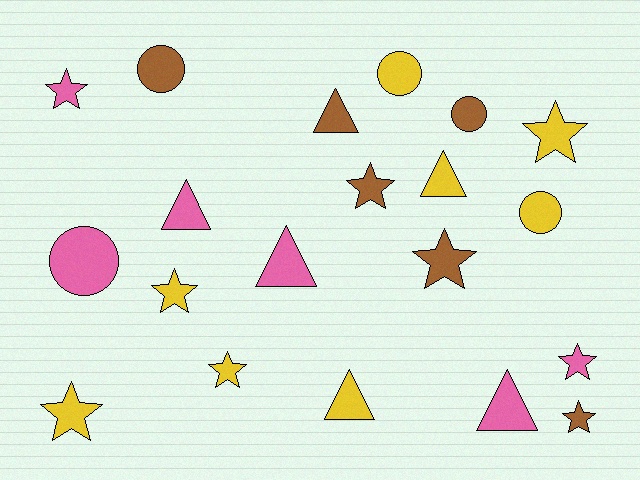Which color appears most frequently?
Yellow, with 8 objects.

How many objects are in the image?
There are 20 objects.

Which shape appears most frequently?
Star, with 9 objects.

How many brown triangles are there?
There is 1 brown triangle.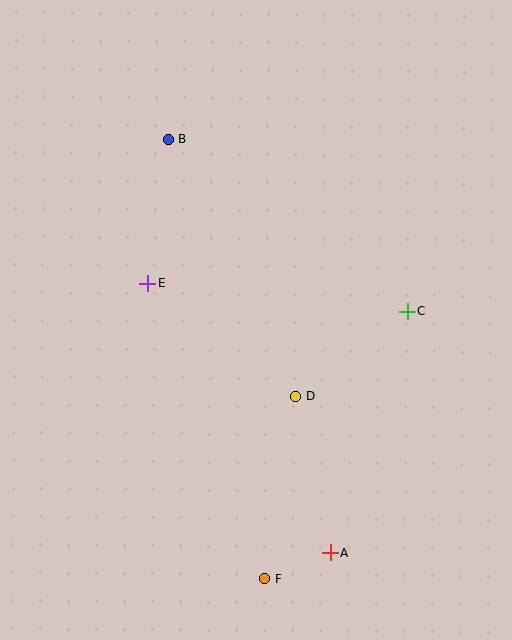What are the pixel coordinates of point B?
Point B is at (168, 139).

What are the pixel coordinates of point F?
Point F is at (265, 579).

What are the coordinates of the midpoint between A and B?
The midpoint between A and B is at (249, 346).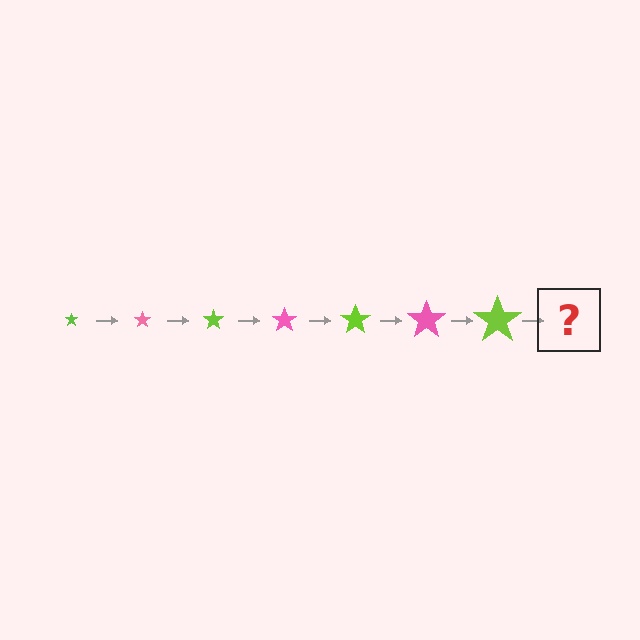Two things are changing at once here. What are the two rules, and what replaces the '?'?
The two rules are that the star grows larger each step and the color cycles through lime and pink. The '?' should be a pink star, larger than the previous one.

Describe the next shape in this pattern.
It should be a pink star, larger than the previous one.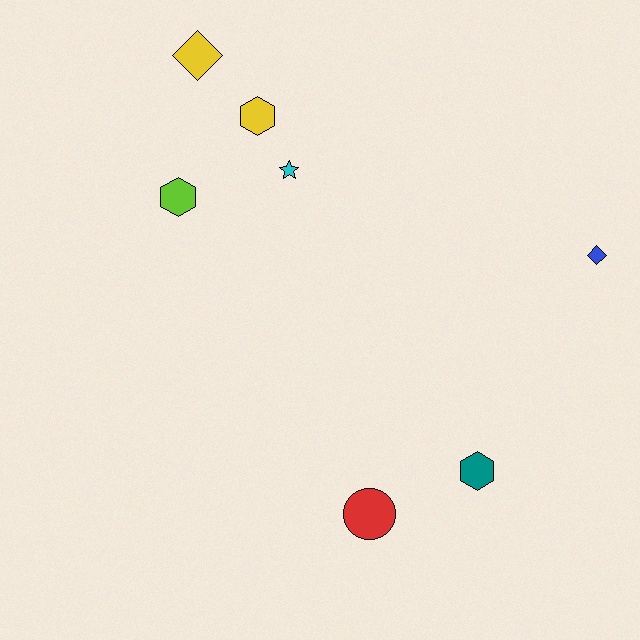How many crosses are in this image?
There are no crosses.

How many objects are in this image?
There are 7 objects.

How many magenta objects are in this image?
There are no magenta objects.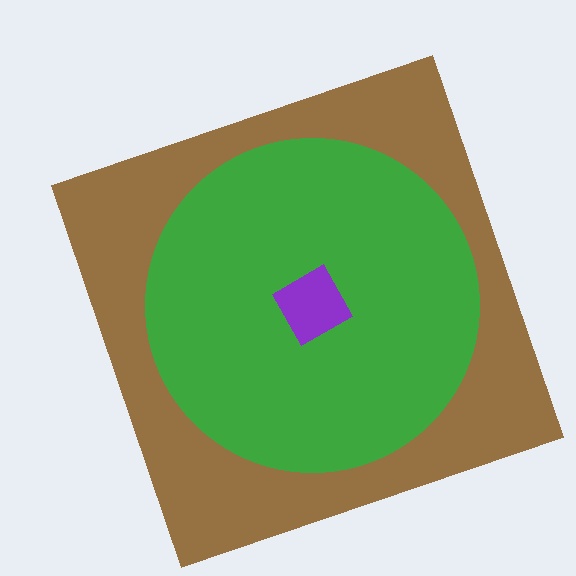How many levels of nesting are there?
3.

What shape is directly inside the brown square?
The green circle.